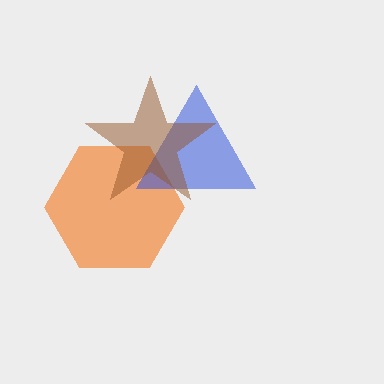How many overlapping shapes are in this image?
There are 3 overlapping shapes in the image.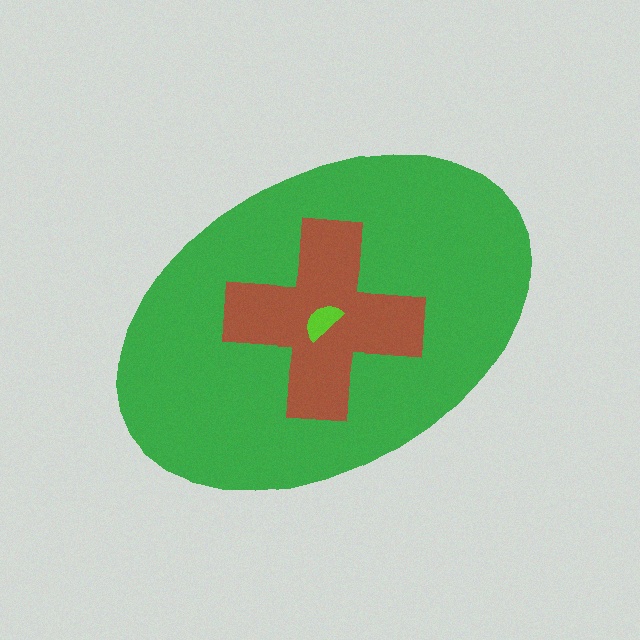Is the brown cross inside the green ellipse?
Yes.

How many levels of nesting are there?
3.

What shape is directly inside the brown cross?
The lime semicircle.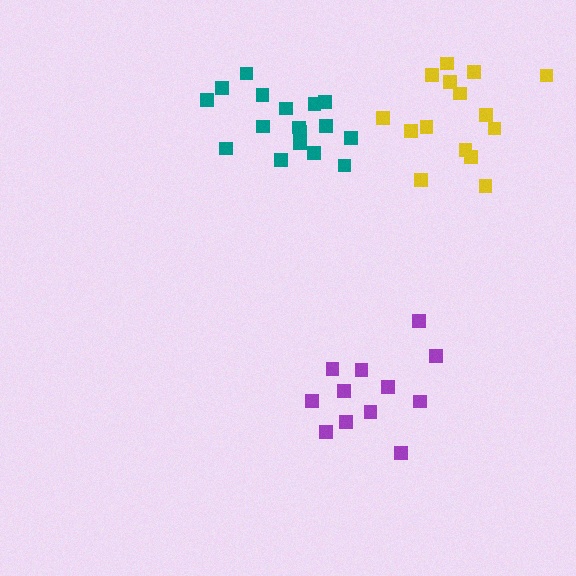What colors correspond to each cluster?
The clusters are colored: purple, teal, yellow.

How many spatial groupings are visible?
There are 3 spatial groupings.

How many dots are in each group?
Group 1: 12 dots, Group 2: 17 dots, Group 3: 15 dots (44 total).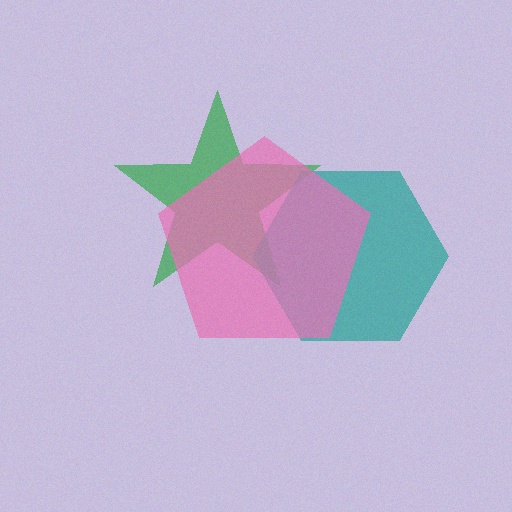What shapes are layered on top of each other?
The layered shapes are: a green star, a teal hexagon, a pink pentagon.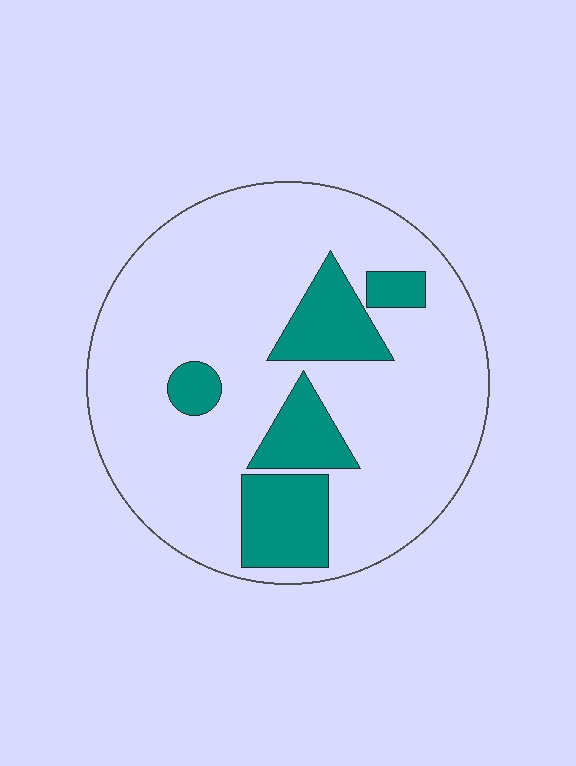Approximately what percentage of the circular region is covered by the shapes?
Approximately 20%.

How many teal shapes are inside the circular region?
5.